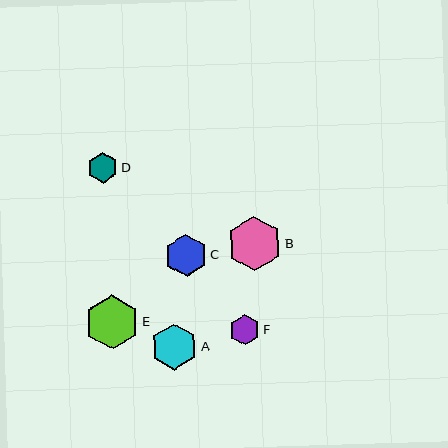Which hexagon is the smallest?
Hexagon F is the smallest with a size of approximately 30 pixels.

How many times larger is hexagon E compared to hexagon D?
Hexagon E is approximately 1.8 times the size of hexagon D.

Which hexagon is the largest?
Hexagon B is the largest with a size of approximately 55 pixels.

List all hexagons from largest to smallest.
From largest to smallest: B, E, A, C, D, F.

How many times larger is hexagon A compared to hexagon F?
Hexagon A is approximately 1.5 times the size of hexagon F.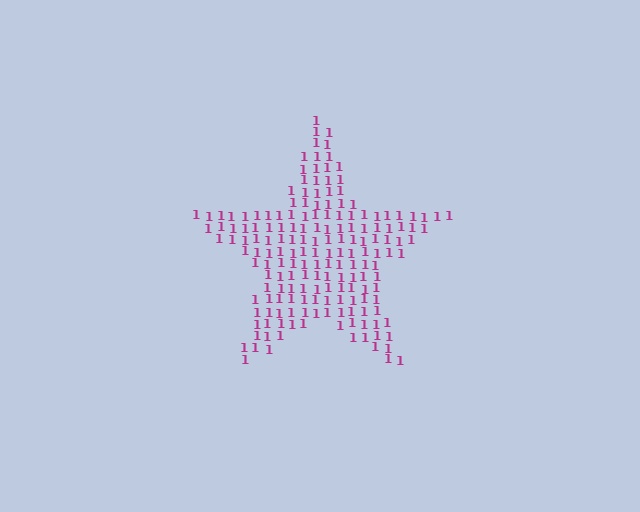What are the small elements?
The small elements are digit 1's.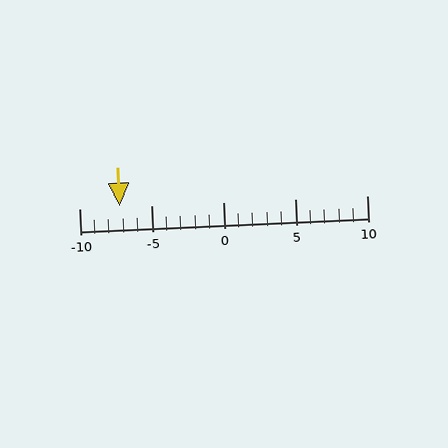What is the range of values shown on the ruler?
The ruler shows values from -10 to 10.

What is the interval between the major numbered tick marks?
The major tick marks are spaced 5 units apart.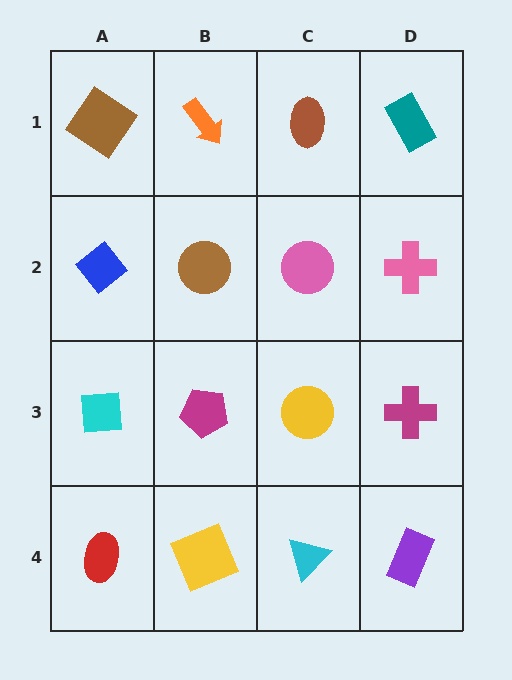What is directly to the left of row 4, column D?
A cyan triangle.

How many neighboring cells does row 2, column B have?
4.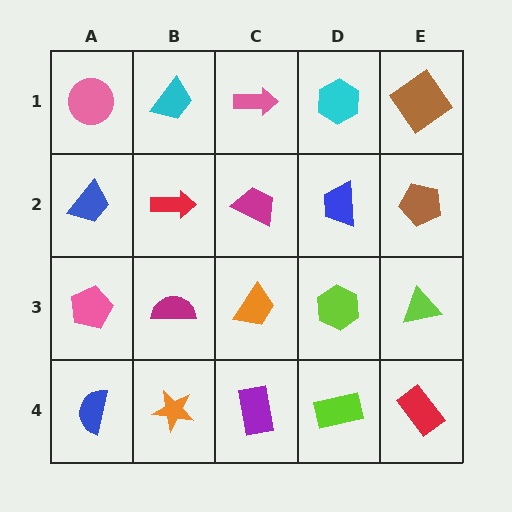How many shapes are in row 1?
5 shapes.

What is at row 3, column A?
A pink pentagon.